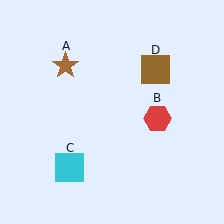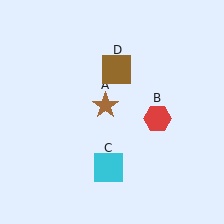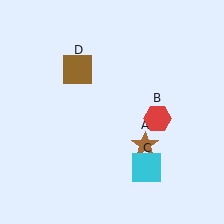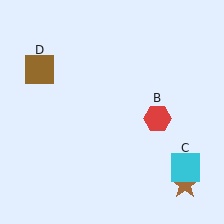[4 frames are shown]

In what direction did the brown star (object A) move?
The brown star (object A) moved down and to the right.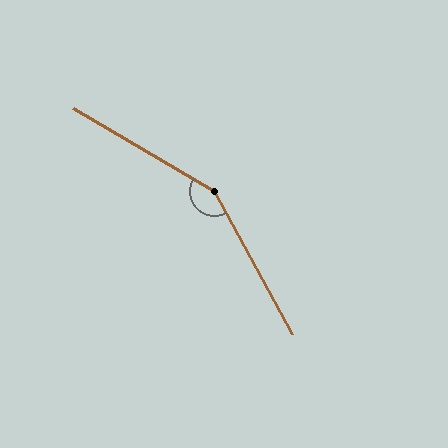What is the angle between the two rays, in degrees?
Approximately 149 degrees.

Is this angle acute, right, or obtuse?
It is obtuse.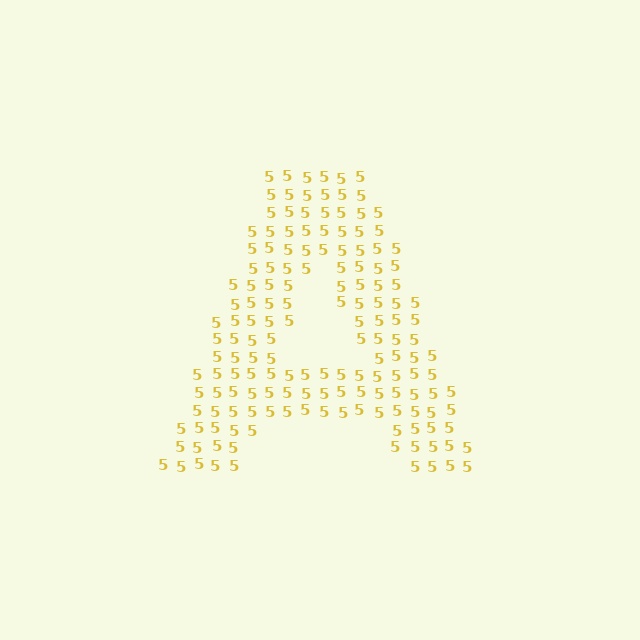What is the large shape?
The large shape is the letter A.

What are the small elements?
The small elements are digit 5's.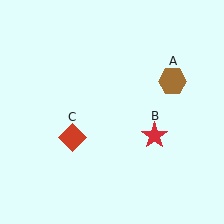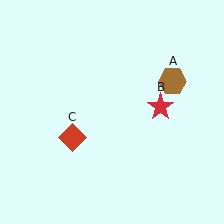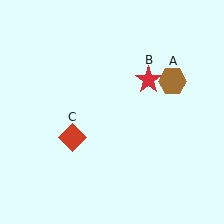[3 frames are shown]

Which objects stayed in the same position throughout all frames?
Brown hexagon (object A) and red diamond (object C) remained stationary.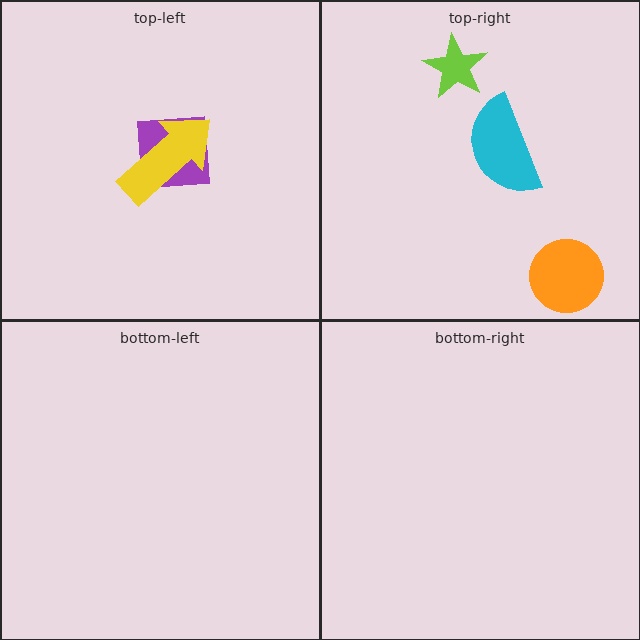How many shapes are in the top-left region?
2.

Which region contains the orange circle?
The top-right region.